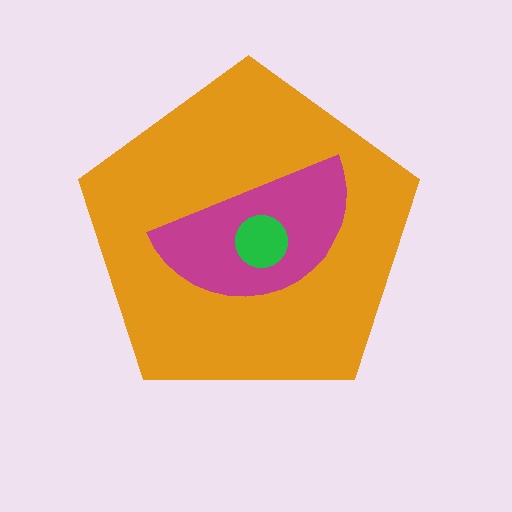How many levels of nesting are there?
3.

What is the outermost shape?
The orange pentagon.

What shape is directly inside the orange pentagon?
The magenta semicircle.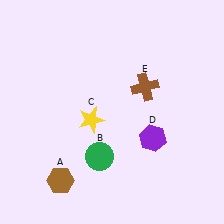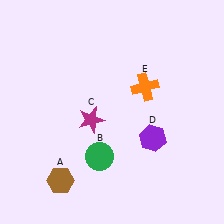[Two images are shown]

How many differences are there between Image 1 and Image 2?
There are 2 differences between the two images.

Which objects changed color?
C changed from yellow to magenta. E changed from brown to orange.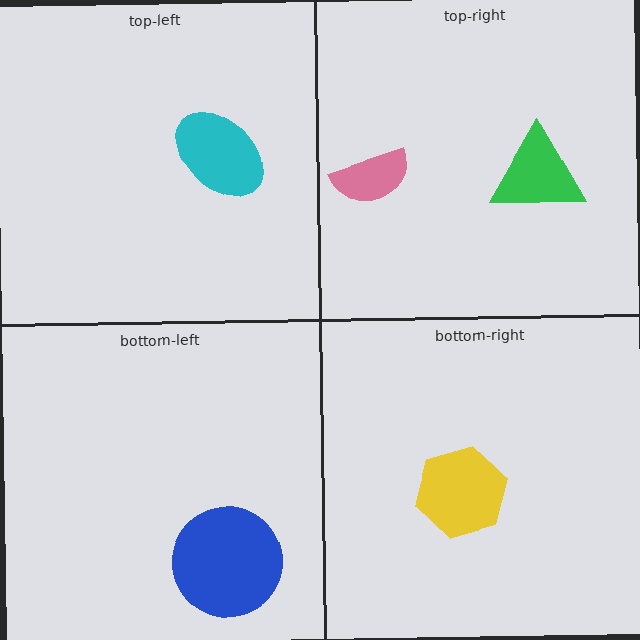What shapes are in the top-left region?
The cyan ellipse.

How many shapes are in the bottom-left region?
1.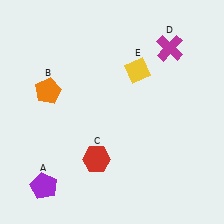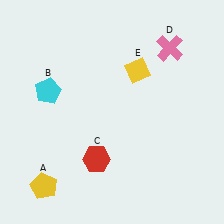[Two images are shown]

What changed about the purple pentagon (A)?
In Image 1, A is purple. In Image 2, it changed to yellow.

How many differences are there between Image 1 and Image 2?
There are 3 differences between the two images.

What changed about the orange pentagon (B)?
In Image 1, B is orange. In Image 2, it changed to cyan.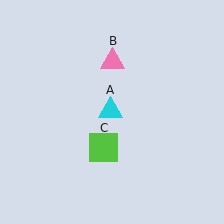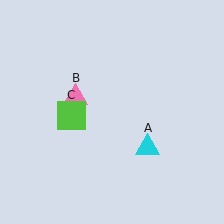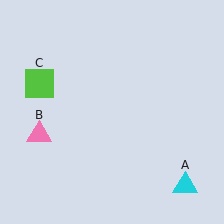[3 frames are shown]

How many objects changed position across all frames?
3 objects changed position: cyan triangle (object A), pink triangle (object B), lime square (object C).